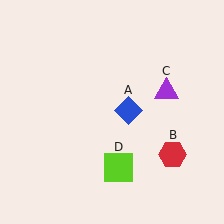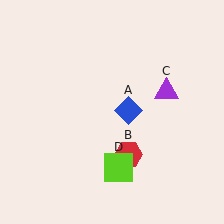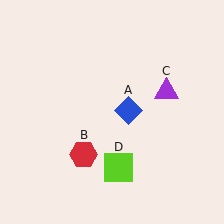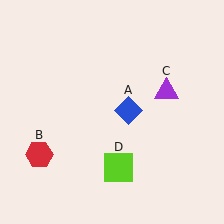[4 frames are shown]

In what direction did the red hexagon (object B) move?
The red hexagon (object B) moved left.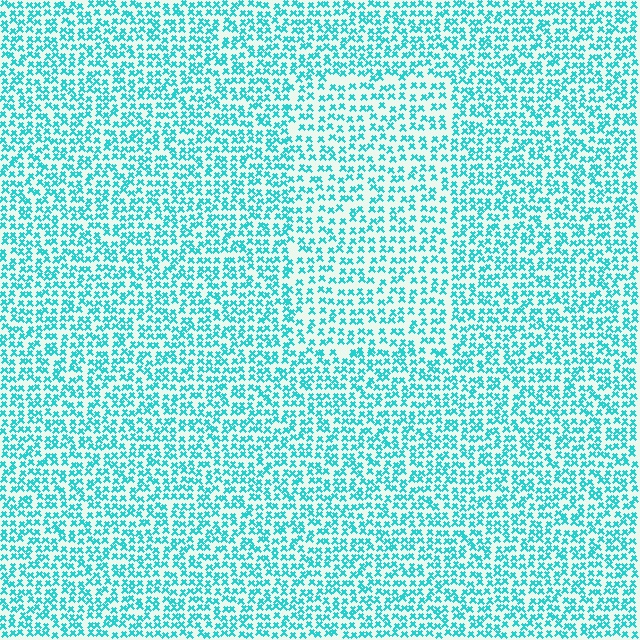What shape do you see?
I see a rectangle.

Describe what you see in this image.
The image contains small cyan elements arranged at two different densities. A rectangle-shaped region is visible where the elements are less densely packed than the surrounding area.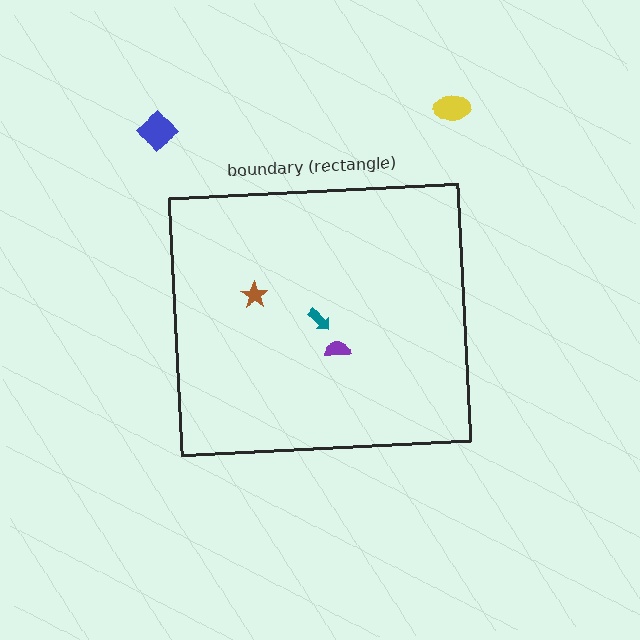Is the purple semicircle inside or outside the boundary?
Inside.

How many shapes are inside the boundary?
3 inside, 2 outside.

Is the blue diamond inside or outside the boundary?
Outside.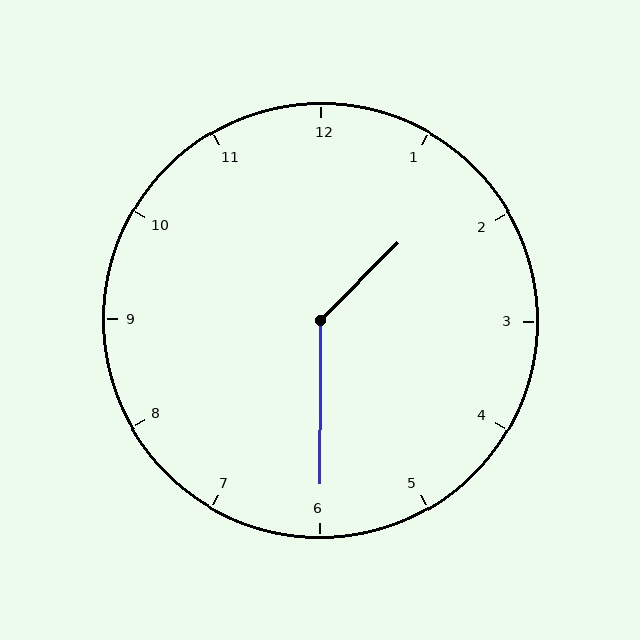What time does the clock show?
1:30.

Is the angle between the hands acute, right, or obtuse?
It is obtuse.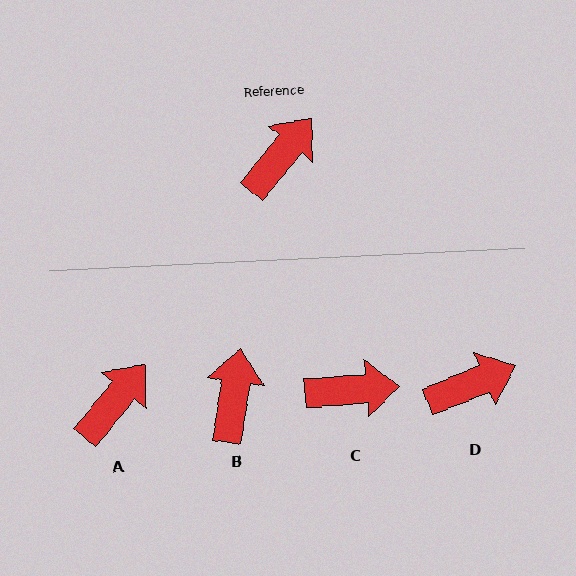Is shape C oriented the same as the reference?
No, it is off by about 46 degrees.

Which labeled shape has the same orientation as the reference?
A.